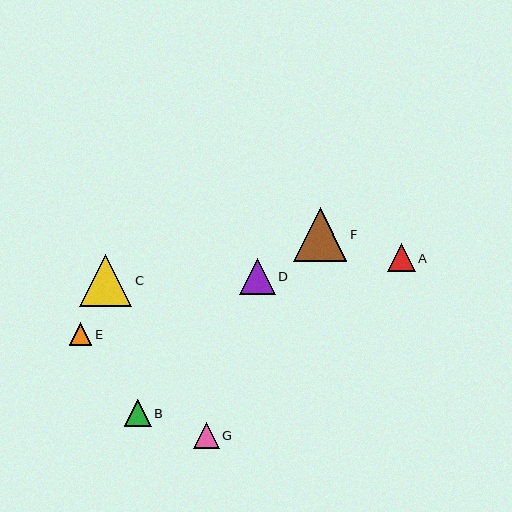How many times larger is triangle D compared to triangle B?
Triangle D is approximately 1.3 times the size of triangle B.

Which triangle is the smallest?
Triangle E is the smallest with a size of approximately 22 pixels.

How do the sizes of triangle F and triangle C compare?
Triangle F and triangle C are approximately the same size.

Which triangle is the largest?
Triangle F is the largest with a size of approximately 53 pixels.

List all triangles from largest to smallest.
From largest to smallest: F, C, D, A, B, G, E.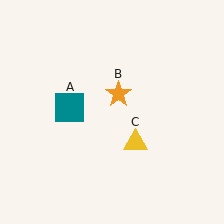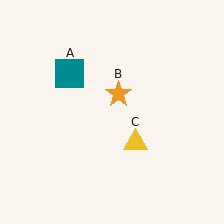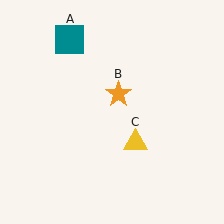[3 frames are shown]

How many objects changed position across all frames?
1 object changed position: teal square (object A).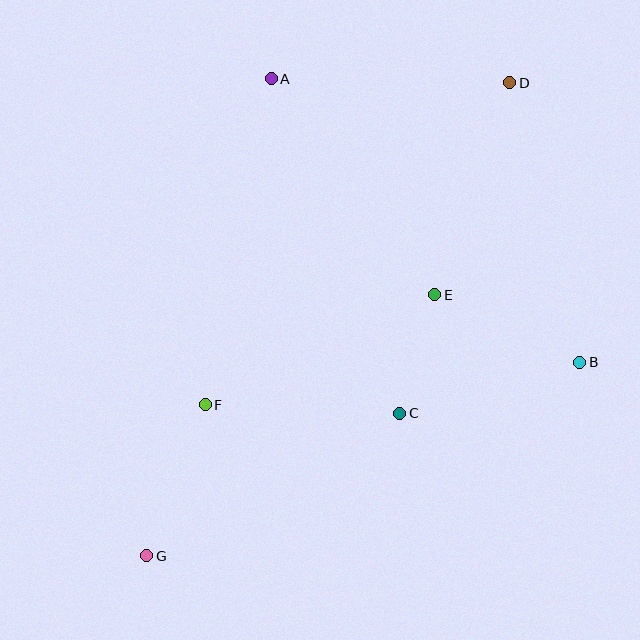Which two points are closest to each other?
Points C and E are closest to each other.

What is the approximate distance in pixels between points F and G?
The distance between F and G is approximately 162 pixels.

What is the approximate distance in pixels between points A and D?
The distance between A and D is approximately 238 pixels.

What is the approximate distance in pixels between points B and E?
The distance between B and E is approximately 160 pixels.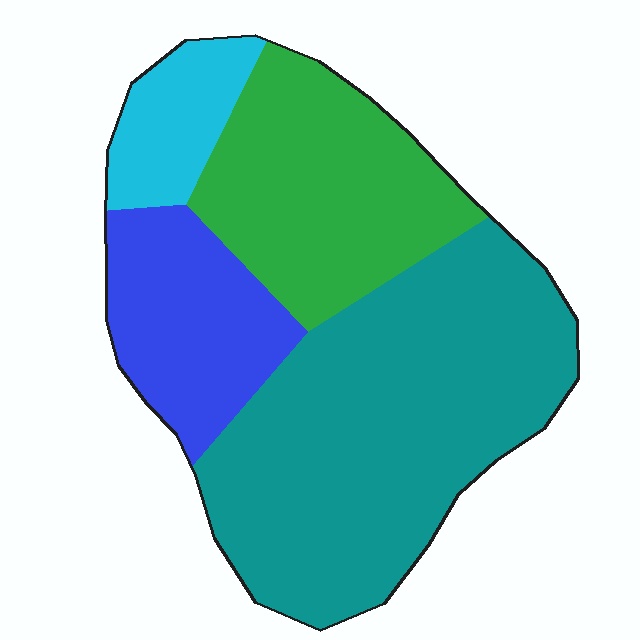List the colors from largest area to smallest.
From largest to smallest: teal, green, blue, cyan.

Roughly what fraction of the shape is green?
Green takes up about one quarter (1/4) of the shape.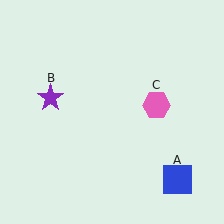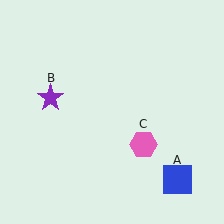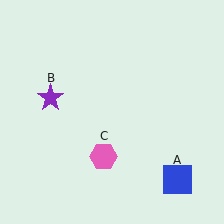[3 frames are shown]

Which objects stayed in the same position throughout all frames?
Blue square (object A) and purple star (object B) remained stationary.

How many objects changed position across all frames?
1 object changed position: pink hexagon (object C).